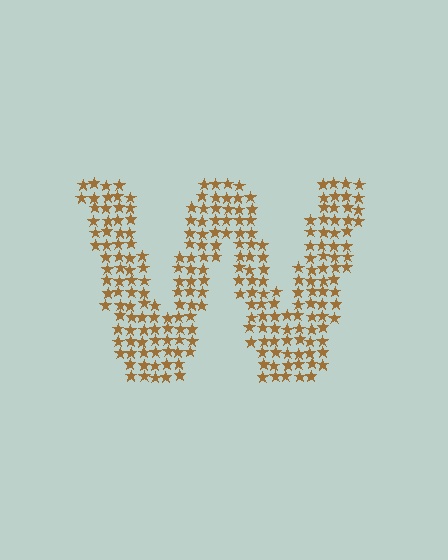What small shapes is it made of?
It is made of small stars.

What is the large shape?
The large shape is the letter W.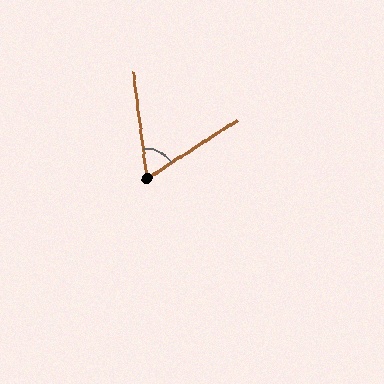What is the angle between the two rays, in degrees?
Approximately 65 degrees.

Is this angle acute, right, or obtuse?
It is acute.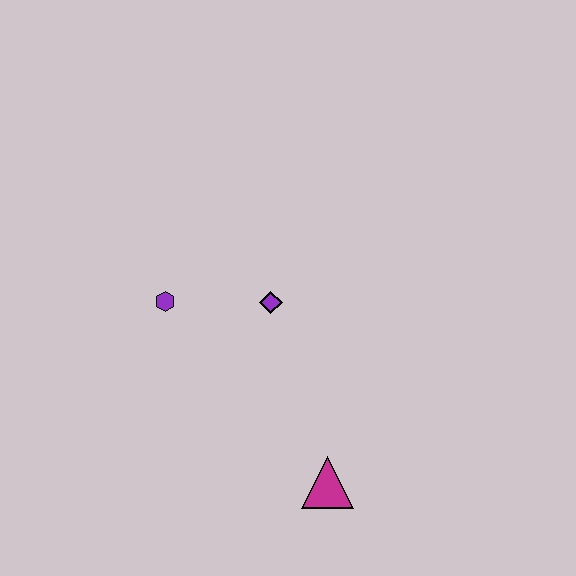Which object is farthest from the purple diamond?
The magenta triangle is farthest from the purple diamond.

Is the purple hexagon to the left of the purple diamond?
Yes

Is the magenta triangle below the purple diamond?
Yes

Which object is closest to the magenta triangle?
The purple diamond is closest to the magenta triangle.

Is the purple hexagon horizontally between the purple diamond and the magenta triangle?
No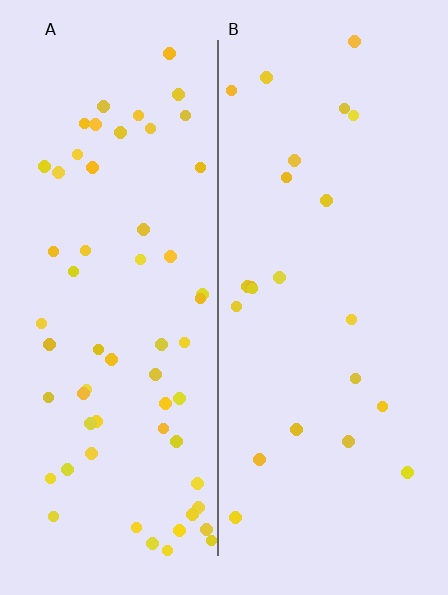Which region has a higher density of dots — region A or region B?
A (the left).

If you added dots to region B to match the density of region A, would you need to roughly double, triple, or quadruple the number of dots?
Approximately triple.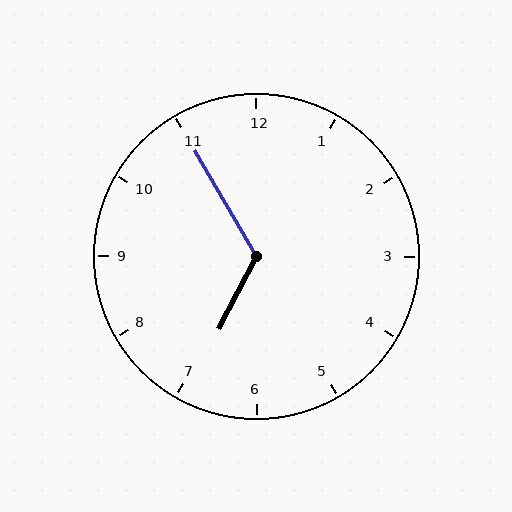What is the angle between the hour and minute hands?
Approximately 122 degrees.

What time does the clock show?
6:55.